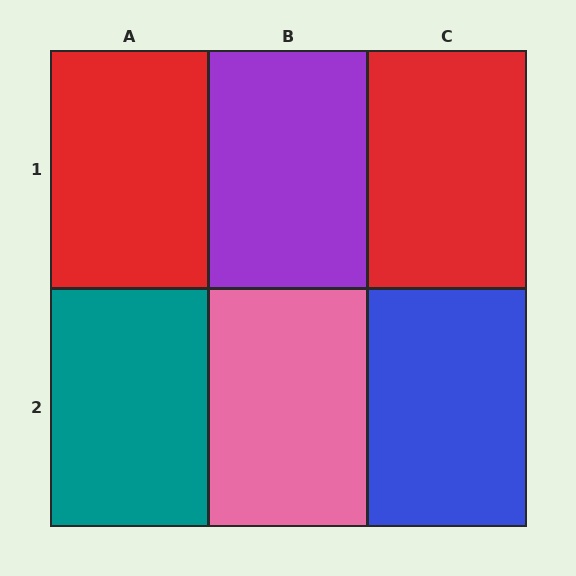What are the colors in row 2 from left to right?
Teal, pink, blue.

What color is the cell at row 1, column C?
Red.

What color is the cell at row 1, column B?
Purple.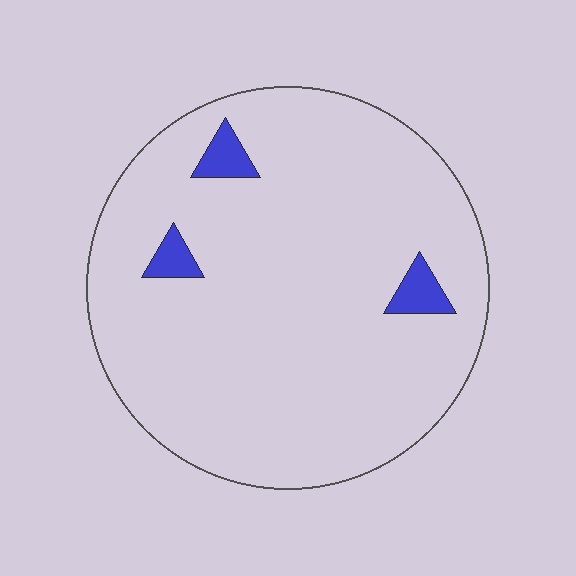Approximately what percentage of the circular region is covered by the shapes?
Approximately 5%.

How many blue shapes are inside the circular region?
3.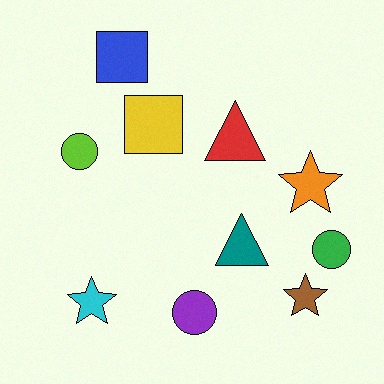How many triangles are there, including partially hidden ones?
There are 2 triangles.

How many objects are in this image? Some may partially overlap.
There are 10 objects.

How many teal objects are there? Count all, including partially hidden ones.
There is 1 teal object.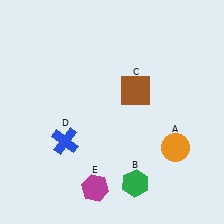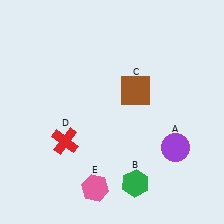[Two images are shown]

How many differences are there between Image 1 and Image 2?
There are 3 differences between the two images.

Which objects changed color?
A changed from orange to purple. D changed from blue to red. E changed from magenta to pink.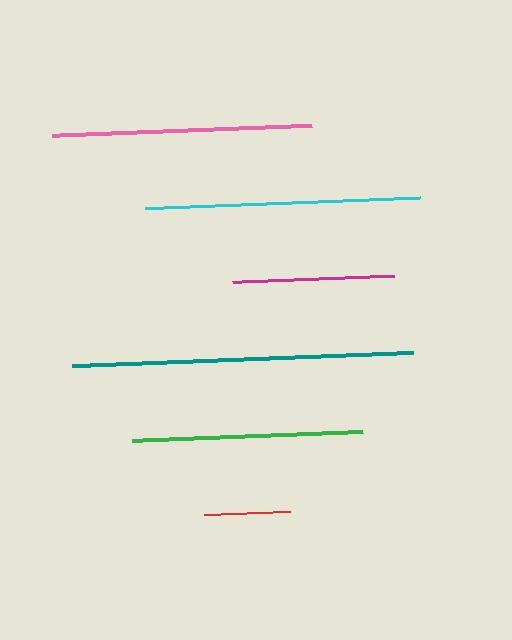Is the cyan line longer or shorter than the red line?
The cyan line is longer than the red line.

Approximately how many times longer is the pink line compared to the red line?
The pink line is approximately 3.0 times the length of the red line.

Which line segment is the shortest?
The red line is the shortest at approximately 86 pixels.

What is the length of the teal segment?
The teal segment is approximately 342 pixels long.